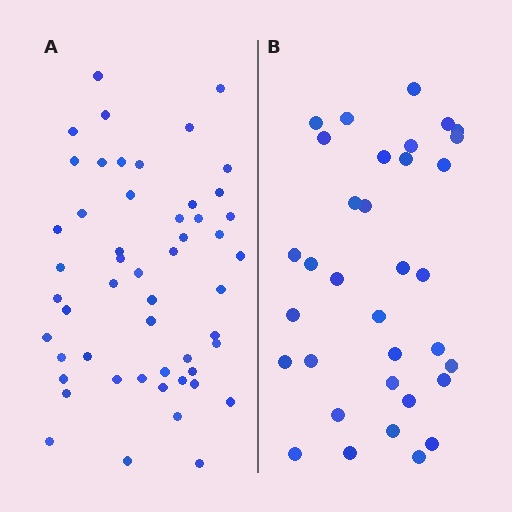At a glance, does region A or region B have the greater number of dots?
Region A (the left region) has more dots.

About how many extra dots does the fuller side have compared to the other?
Region A has approximately 20 more dots than region B.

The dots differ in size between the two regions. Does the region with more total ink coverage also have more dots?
No. Region B has more total ink coverage because its dots are larger, but region A actually contains more individual dots. Total area can be misleading — the number of items is what matters here.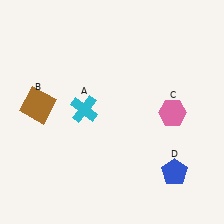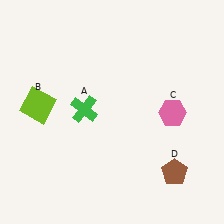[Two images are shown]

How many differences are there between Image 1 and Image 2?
There are 3 differences between the two images.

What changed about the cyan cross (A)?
In Image 1, A is cyan. In Image 2, it changed to green.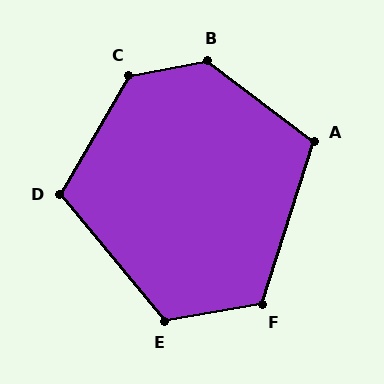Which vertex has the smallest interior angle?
A, at approximately 109 degrees.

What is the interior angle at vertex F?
Approximately 118 degrees (obtuse).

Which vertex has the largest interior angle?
B, at approximately 132 degrees.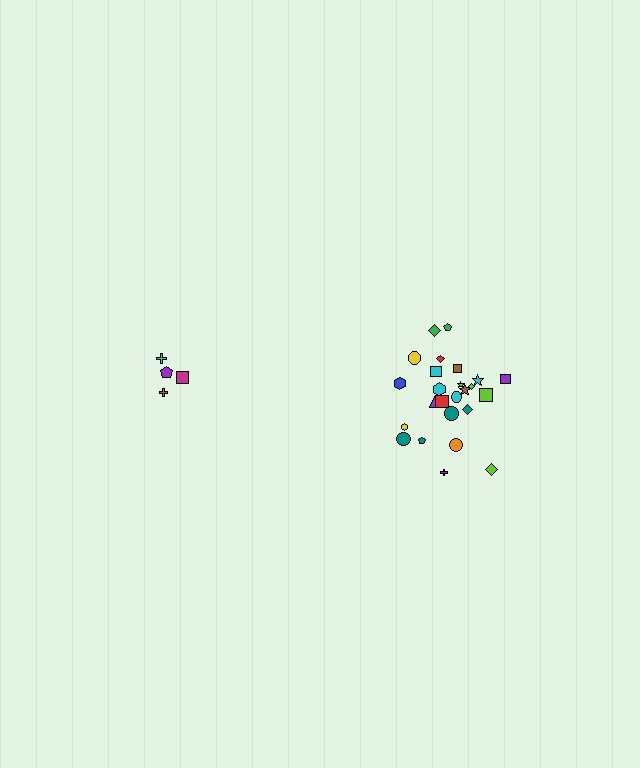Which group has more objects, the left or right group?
The right group.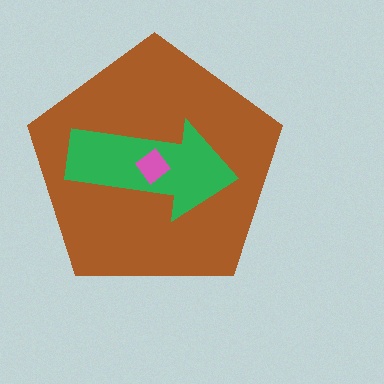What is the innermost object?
The pink diamond.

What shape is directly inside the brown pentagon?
The green arrow.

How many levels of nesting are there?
3.